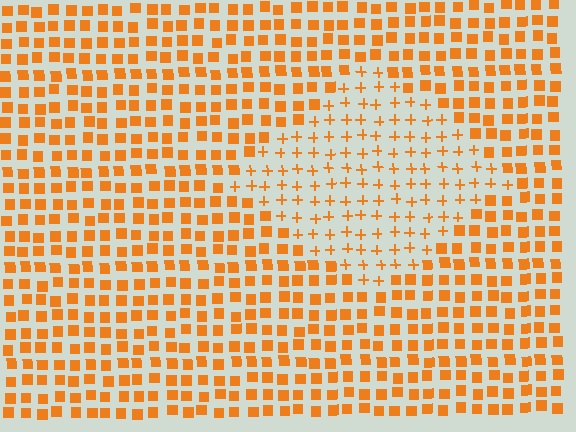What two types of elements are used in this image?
The image uses plus signs inside the diamond region and squares outside it.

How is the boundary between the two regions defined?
The boundary is defined by a change in element shape: plus signs inside vs. squares outside. All elements share the same color and spacing.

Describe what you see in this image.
The image is filled with small orange elements arranged in a uniform grid. A diamond-shaped region contains plus signs, while the surrounding area contains squares. The boundary is defined purely by the change in element shape.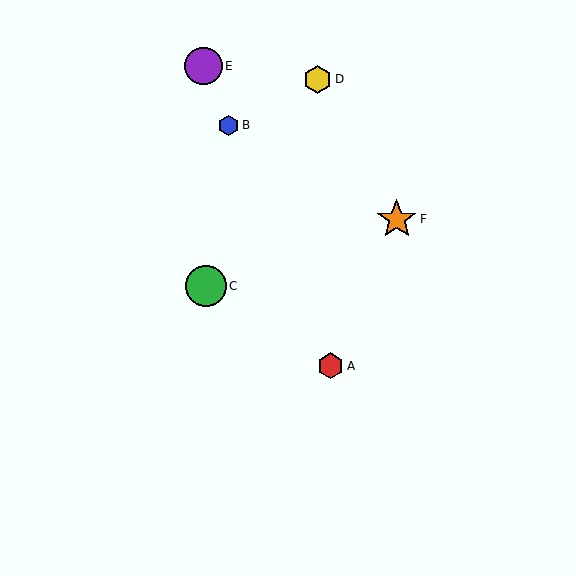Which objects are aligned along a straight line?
Objects A, B, E are aligned along a straight line.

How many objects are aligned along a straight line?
3 objects (A, B, E) are aligned along a straight line.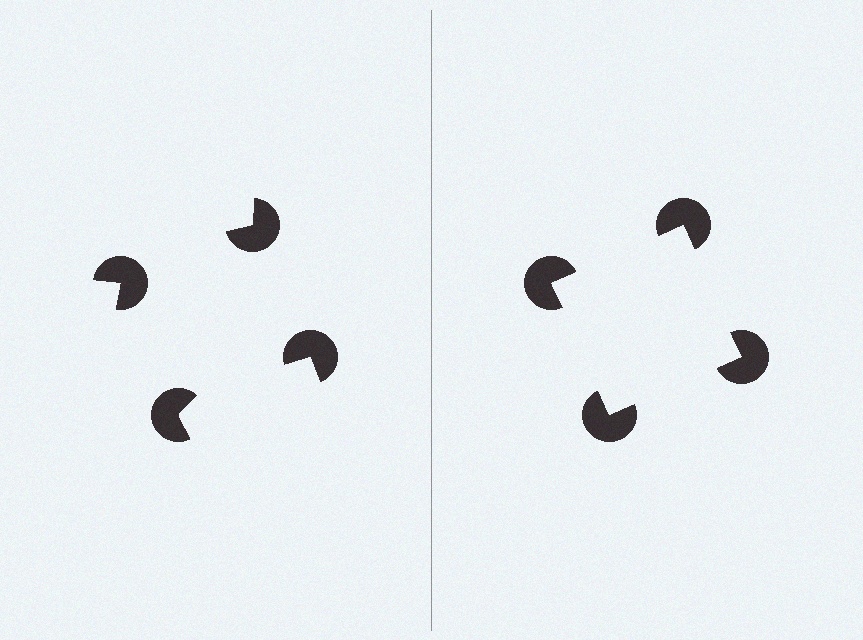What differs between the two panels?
The pac-man discs are positioned identically on both sides; only the wedge orientations differ. On the right they align to a square; on the left they are misaligned.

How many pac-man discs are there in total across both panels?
8 — 4 on each side.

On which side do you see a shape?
An illusory square appears on the right side. On the left side the wedge cuts are rotated, so no coherent shape forms.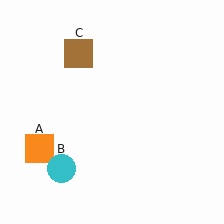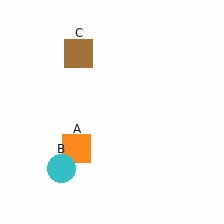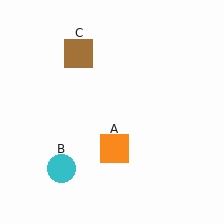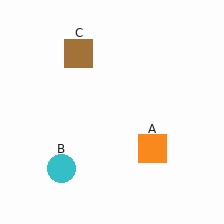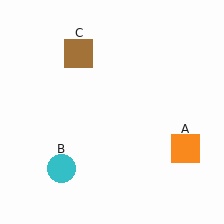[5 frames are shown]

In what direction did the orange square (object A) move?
The orange square (object A) moved right.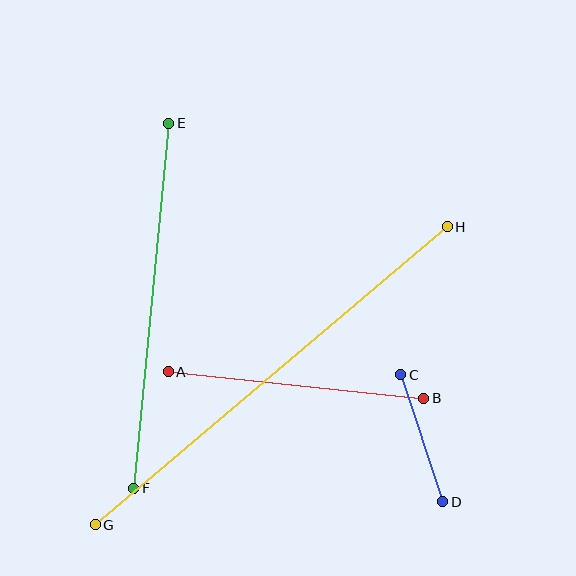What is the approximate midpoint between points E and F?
The midpoint is at approximately (151, 306) pixels.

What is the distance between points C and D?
The distance is approximately 134 pixels.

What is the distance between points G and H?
The distance is approximately 461 pixels.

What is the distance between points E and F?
The distance is approximately 366 pixels.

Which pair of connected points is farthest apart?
Points G and H are farthest apart.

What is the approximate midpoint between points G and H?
The midpoint is at approximately (271, 376) pixels.